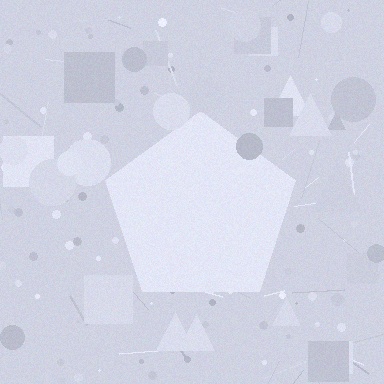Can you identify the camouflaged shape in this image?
The camouflaged shape is a pentagon.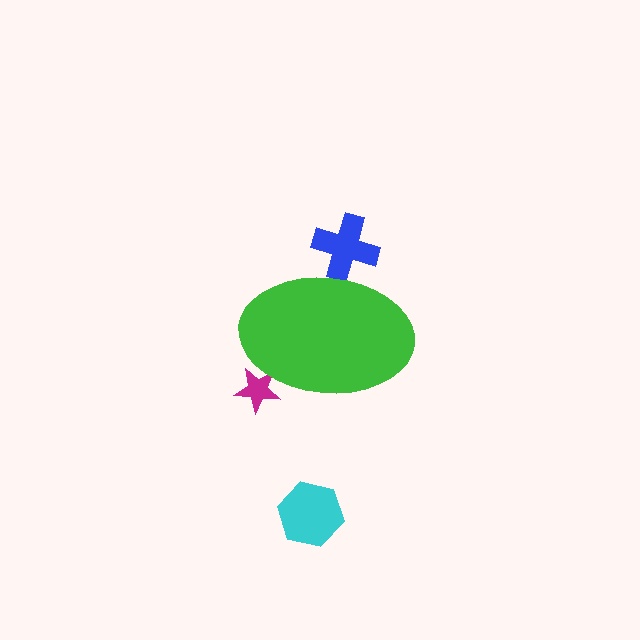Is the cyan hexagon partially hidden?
No, the cyan hexagon is fully visible.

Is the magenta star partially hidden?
Yes, the magenta star is partially hidden behind the green ellipse.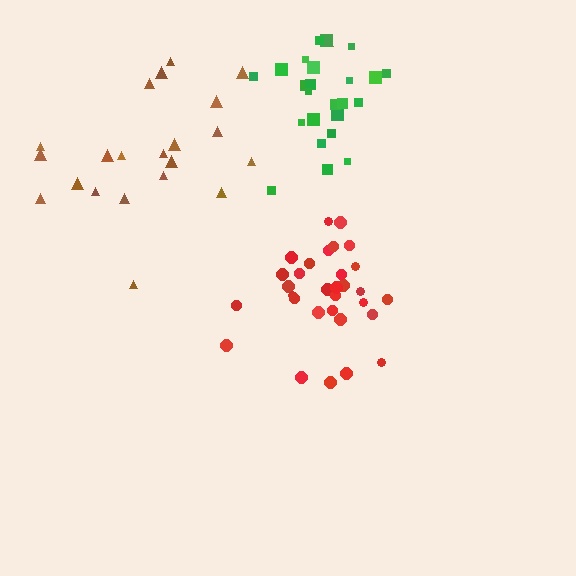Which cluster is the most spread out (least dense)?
Brown.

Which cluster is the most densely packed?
Green.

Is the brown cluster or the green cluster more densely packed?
Green.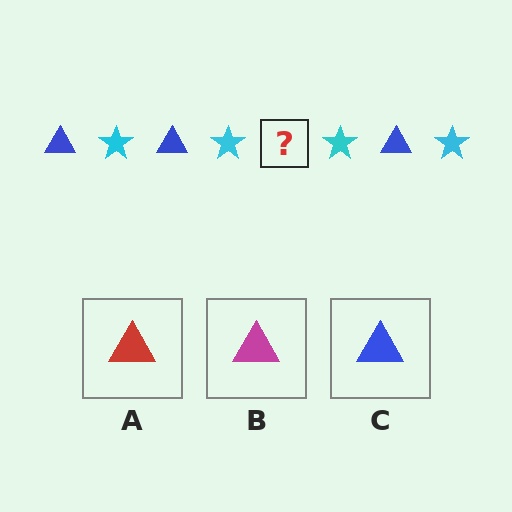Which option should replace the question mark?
Option C.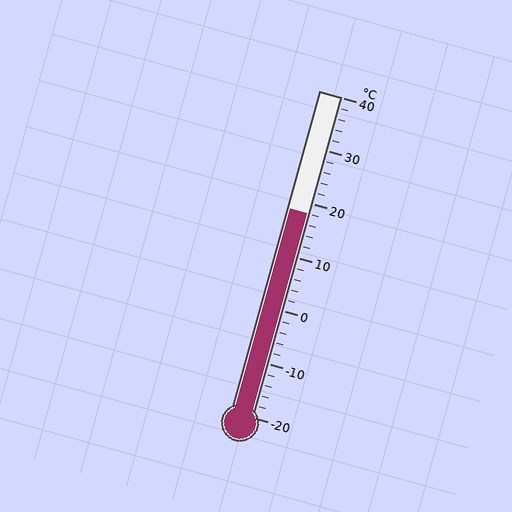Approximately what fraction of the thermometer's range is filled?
The thermometer is filled to approximately 65% of its range.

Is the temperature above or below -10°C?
The temperature is above -10°C.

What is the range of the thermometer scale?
The thermometer scale ranges from -20°C to 40°C.